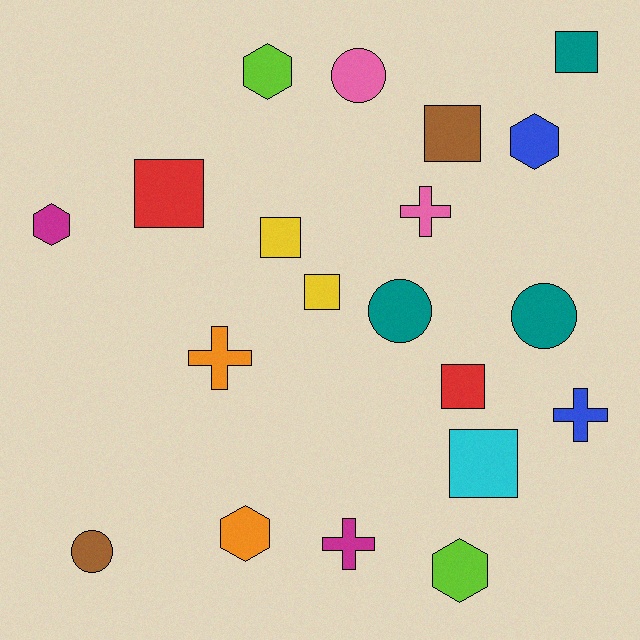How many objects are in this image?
There are 20 objects.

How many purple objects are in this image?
There are no purple objects.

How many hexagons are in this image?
There are 5 hexagons.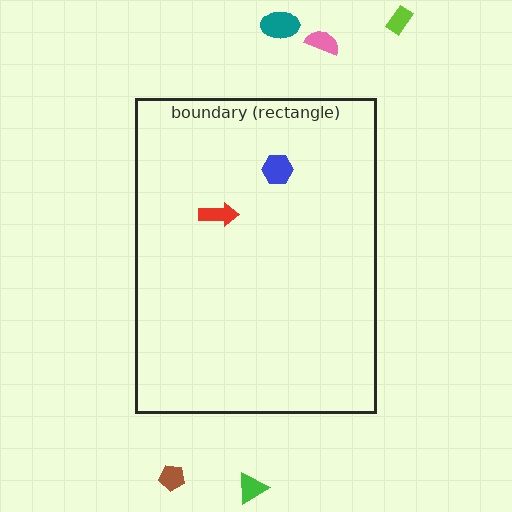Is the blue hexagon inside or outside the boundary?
Inside.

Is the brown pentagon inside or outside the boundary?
Outside.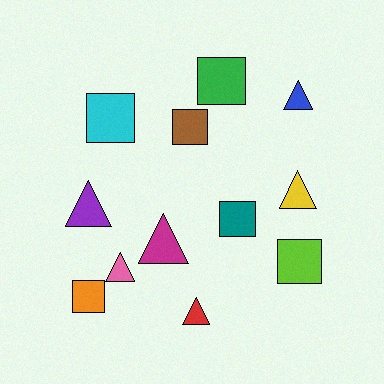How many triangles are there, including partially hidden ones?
There are 6 triangles.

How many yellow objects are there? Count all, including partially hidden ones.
There is 1 yellow object.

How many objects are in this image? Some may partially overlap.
There are 12 objects.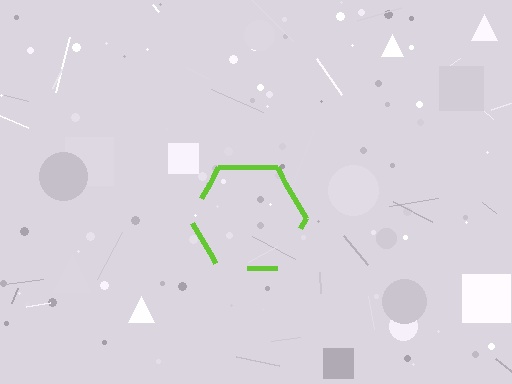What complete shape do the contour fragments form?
The contour fragments form a hexagon.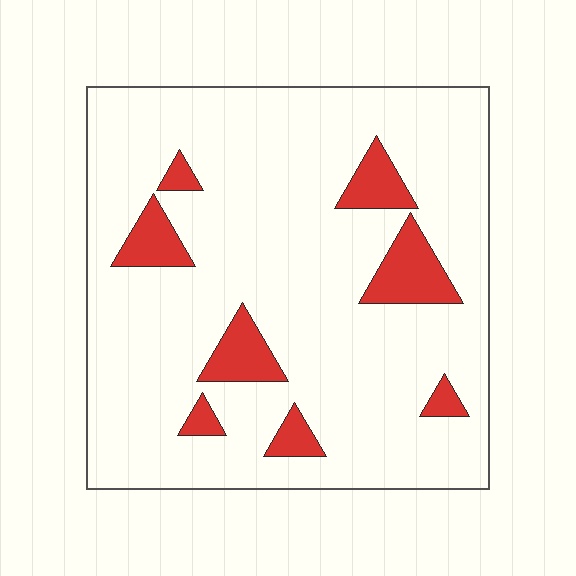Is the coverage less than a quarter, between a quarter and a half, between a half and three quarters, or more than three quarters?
Less than a quarter.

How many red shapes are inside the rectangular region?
8.